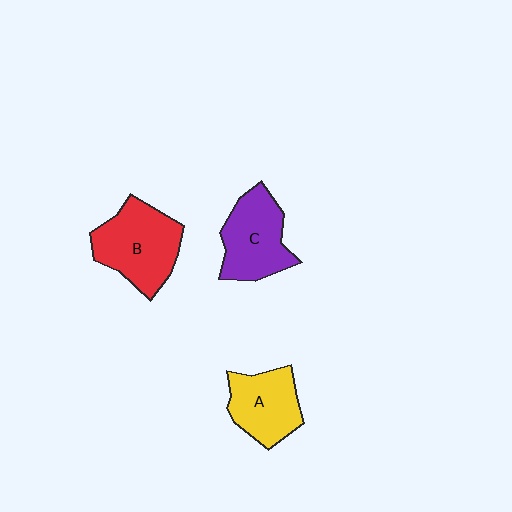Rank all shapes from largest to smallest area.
From largest to smallest: B (red), C (purple), A (yellow).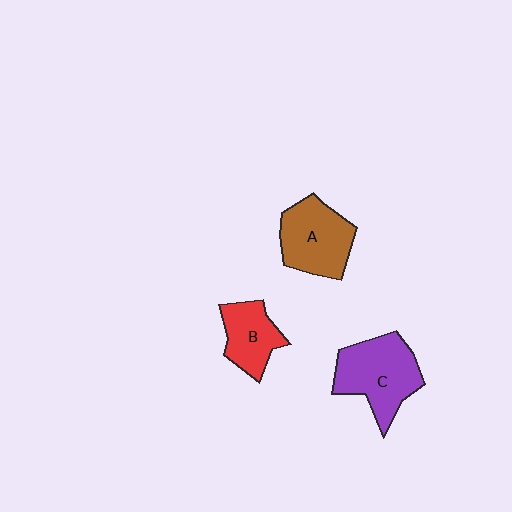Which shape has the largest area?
Shape C (purple).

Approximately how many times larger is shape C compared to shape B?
Approximately 1.6 times.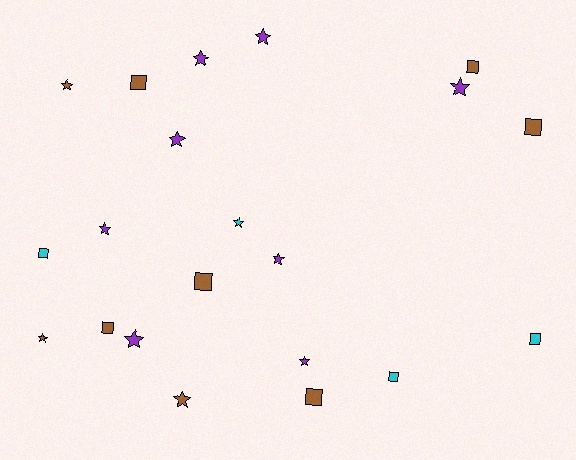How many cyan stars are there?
There is 1 cyan star.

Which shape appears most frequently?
Star, with 12 objects.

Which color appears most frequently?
Brown, with 9 objects.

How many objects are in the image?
There are 21 objects.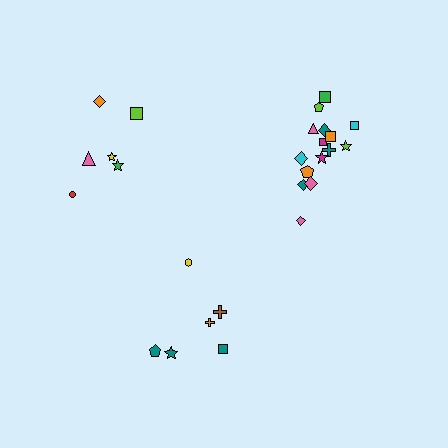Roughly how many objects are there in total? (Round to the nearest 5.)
Roughly 25 objects in total.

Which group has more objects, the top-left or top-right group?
The top-right group.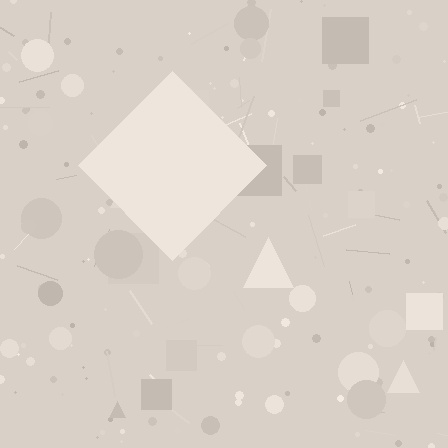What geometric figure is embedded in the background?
A diamond is embedded in the background.